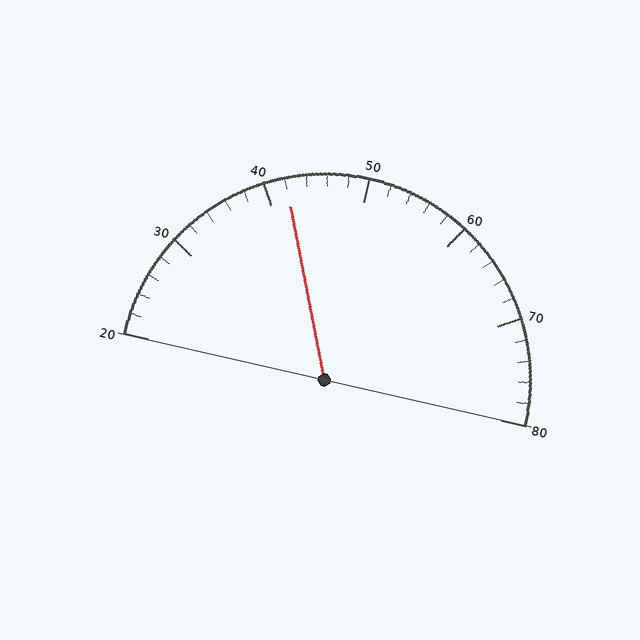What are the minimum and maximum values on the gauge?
The gauge ranges from 20 to 80.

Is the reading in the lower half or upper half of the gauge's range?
The reading is in the lower half of the range (20 to 80).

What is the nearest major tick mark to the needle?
The nearest major tick mark is 40.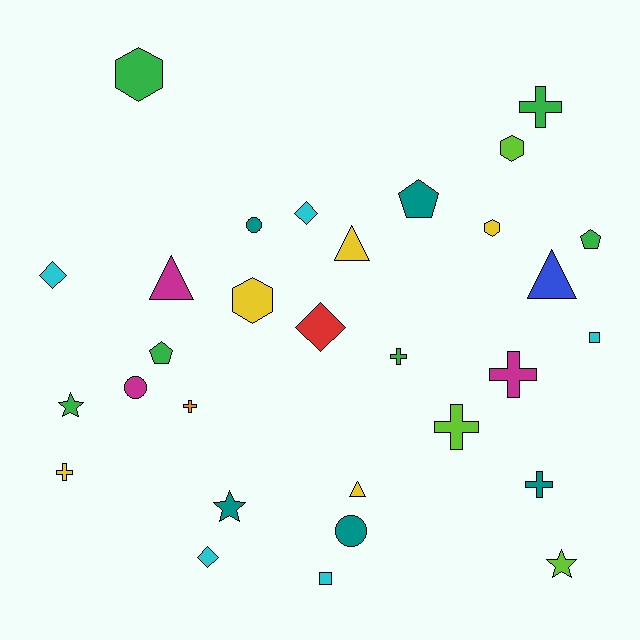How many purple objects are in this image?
There are no purple objects.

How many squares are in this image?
There are 2 squares.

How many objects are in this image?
There are 30 objects.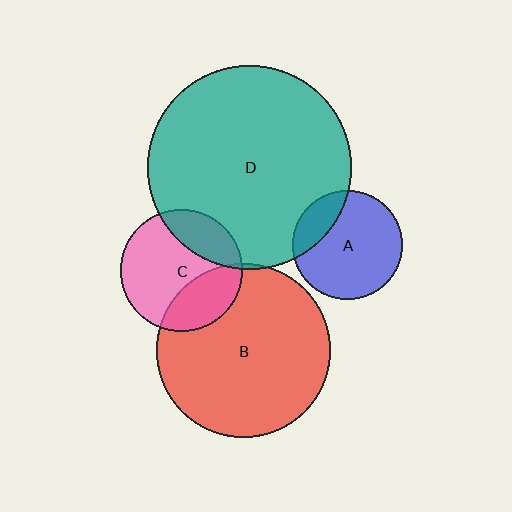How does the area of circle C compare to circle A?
Approximately 1.2 times.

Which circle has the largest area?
Circle D (teal).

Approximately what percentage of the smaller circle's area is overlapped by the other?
Approximately 20%.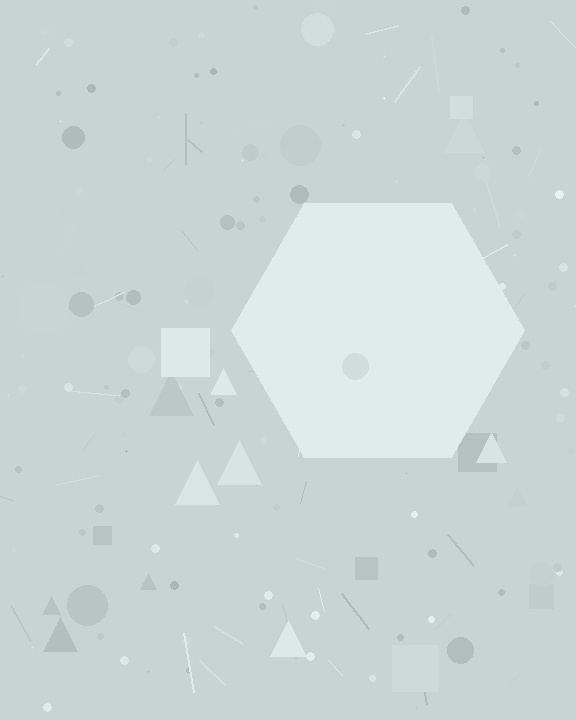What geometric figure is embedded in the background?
A hexagon is embedded in the background.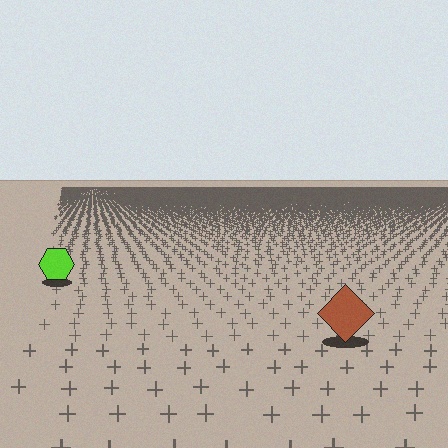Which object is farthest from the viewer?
The lime hexagon is farthest from the viewer. It appears smaller and the ground texture around it is denser.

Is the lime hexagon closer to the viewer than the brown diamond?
No. The brown diamond is closer — you can tell from the texture gradient: the ground texture is coarser near it.